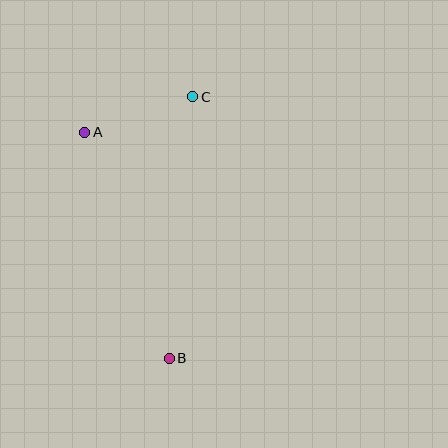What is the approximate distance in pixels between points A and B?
The distance between A and B is approximately 241 pixels.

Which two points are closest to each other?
Points A and C are closest to each other.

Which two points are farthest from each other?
Points B and C are farthest from each other.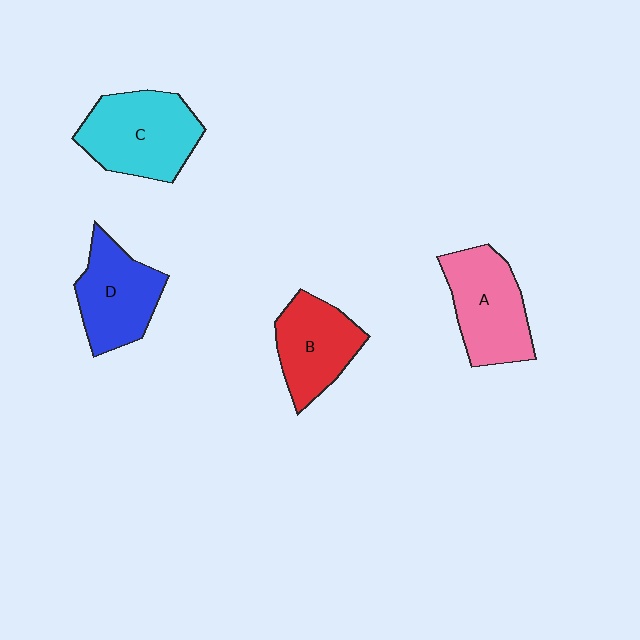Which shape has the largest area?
Shape C (cyan).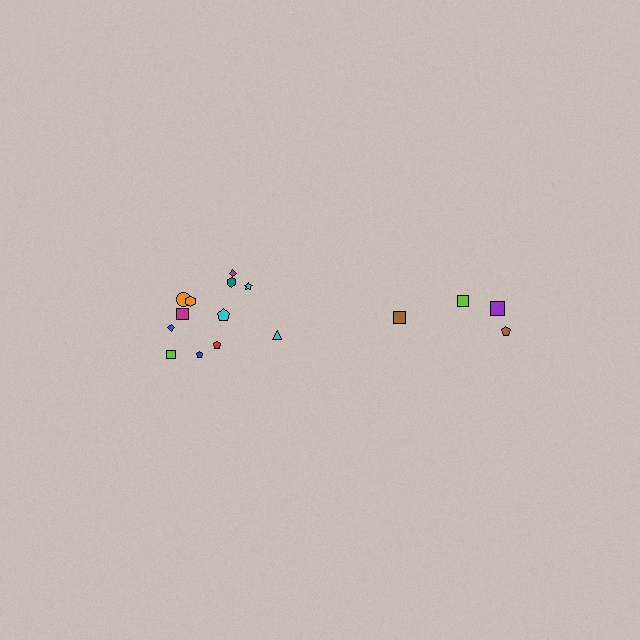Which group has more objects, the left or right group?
The left group.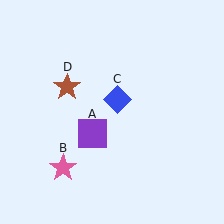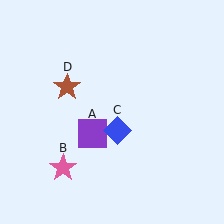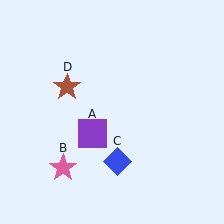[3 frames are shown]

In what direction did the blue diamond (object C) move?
The blue diamond (object C) moved down.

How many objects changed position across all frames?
1 object changed position: blue diamond (object C).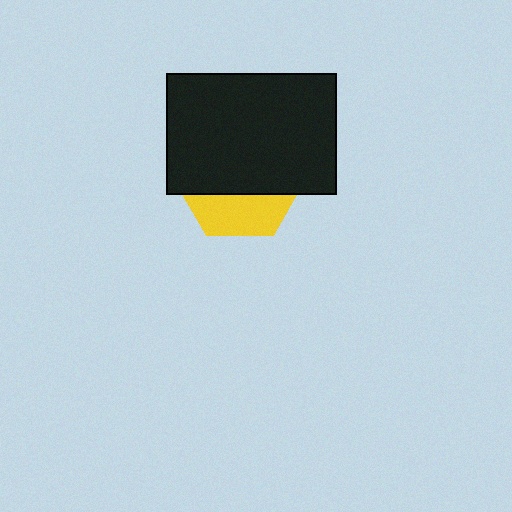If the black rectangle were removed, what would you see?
You would see the complete yellow hexagon.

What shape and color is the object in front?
The object in front is a black rectangle.